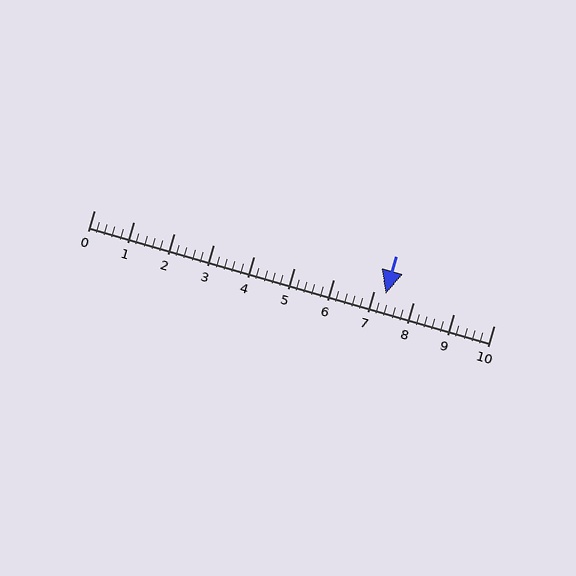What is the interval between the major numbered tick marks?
The major tick marks are spaced 1 units apart.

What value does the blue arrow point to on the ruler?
The blue arrow points to approximately 7.3.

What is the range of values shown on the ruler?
The ruler shows values from 0 to 10.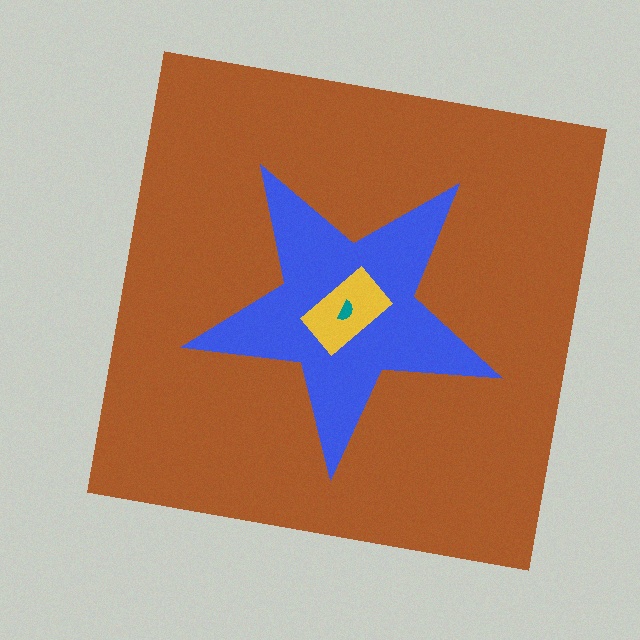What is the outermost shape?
The brown square.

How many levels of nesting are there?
4.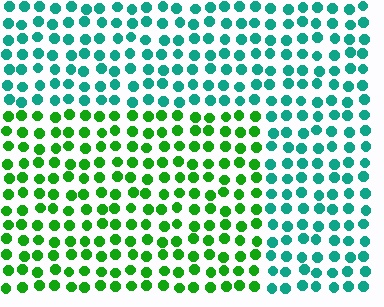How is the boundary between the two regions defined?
The boundary is defined purely by a slight shift in hue (about 49 degrees). Spacing, size, and orientation are identical on both sides.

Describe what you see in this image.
The image is filled with small teal elements in a uniform arrangement. A rectangle-shaped region is visible where the elements are tinted to a slightly different hue, forming a subtle color boundary.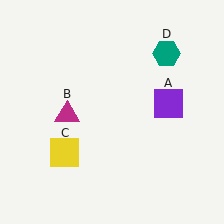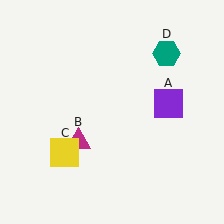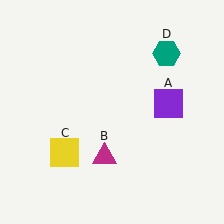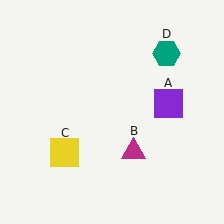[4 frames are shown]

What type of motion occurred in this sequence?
The magenta triangle (object B) rotated counterclockwise around the center of the scene.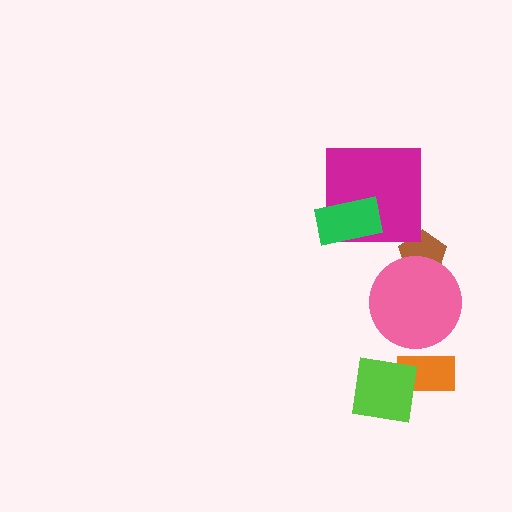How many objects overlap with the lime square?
1 object overlaps with the lime square.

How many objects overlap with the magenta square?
1 object overlaps with the magenta square.